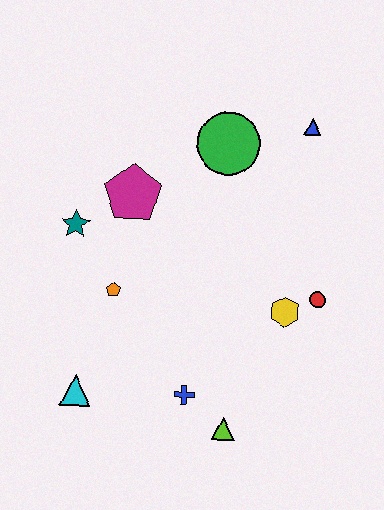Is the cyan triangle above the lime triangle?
Yes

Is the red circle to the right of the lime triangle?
Yes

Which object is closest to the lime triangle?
The blue cross is closest to the lime triangle.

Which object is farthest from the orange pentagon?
The blue triangle is farthest from the orange pentagon.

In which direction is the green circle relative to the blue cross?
The green circle is above the blue cross.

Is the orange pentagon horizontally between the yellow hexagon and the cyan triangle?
Yes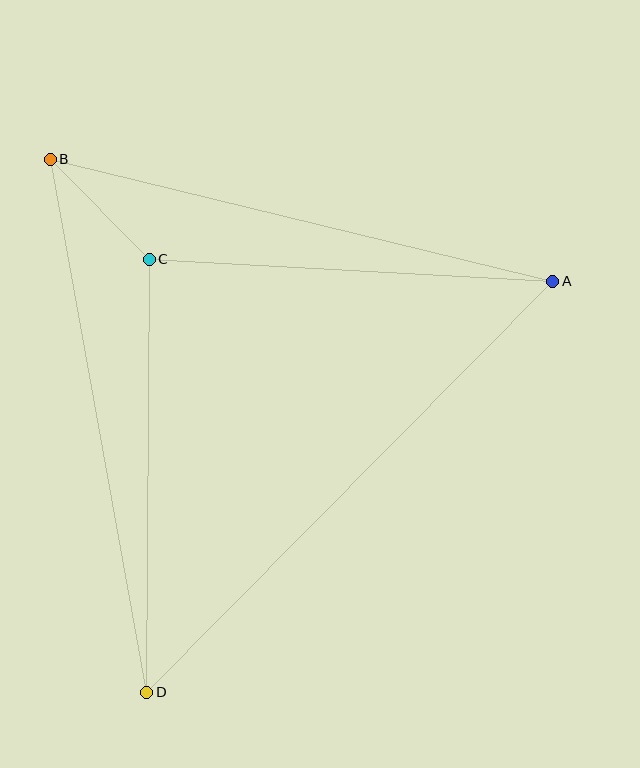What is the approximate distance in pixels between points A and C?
The distance between A and C is approximately 404 pixels.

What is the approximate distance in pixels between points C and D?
The distance between C and D is approximately 433 pixels.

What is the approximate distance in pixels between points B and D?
The distance between B and D is approximately 541 pixels.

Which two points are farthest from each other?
Points A and D are farthest from each other.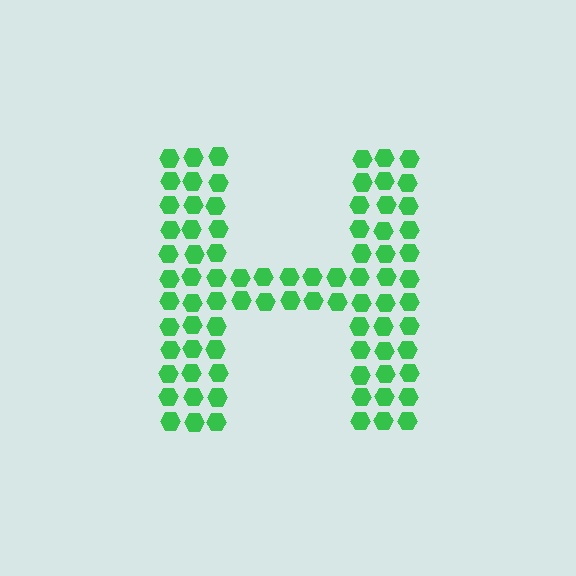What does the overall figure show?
The overall figure shows the letter H.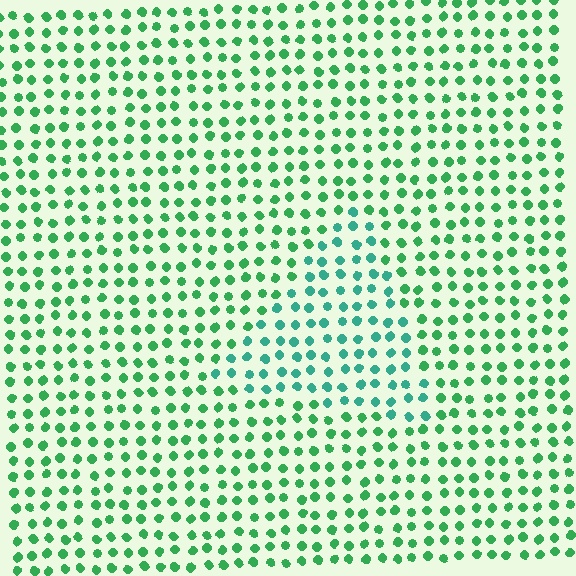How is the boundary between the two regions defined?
The boundary is defined purely by a slight shift in hue (about 29 degrees). Spacing, size, and orientation are identical on both sides.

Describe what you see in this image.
The image is filled with small green elements in a uniform arrangement. A triangle-shaped region is visible where the elements are tinted to a slightly different hue, forming a subtle color boundary.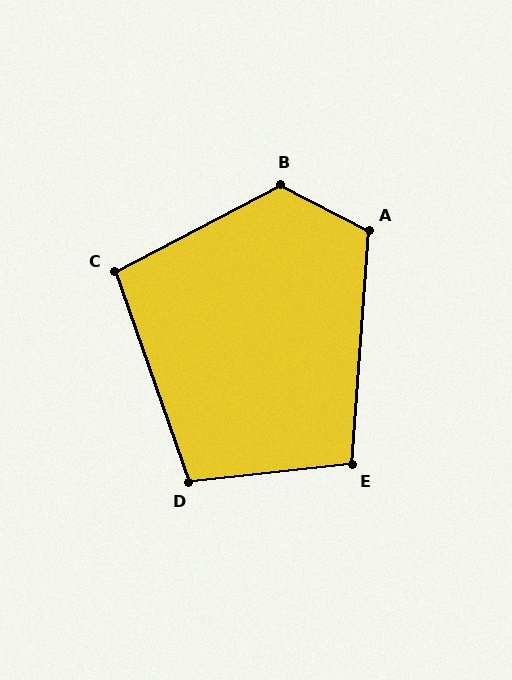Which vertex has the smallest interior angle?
C, at approximately 98 degrees.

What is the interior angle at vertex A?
Approximately 113 degrees (obtuse).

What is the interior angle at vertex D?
Approximately 103 degrees (obtuse).